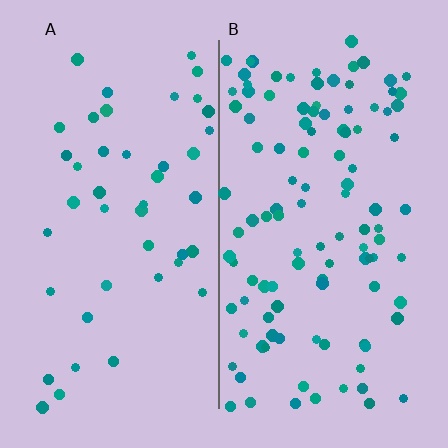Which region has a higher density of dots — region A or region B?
B (the right).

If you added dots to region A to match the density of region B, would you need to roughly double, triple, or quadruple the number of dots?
Approximately double.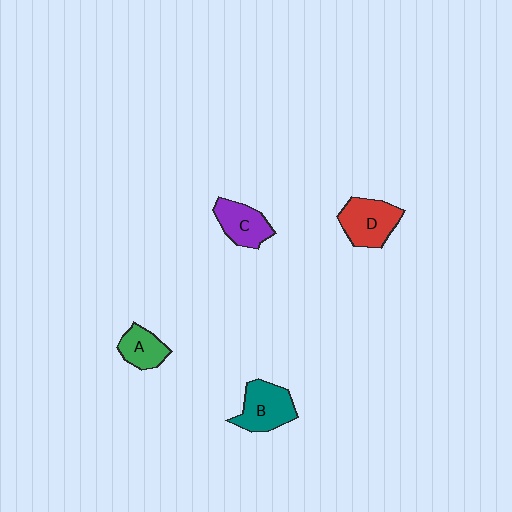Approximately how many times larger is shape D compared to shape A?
Approximately 1.5 times.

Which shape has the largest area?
Shape D (red).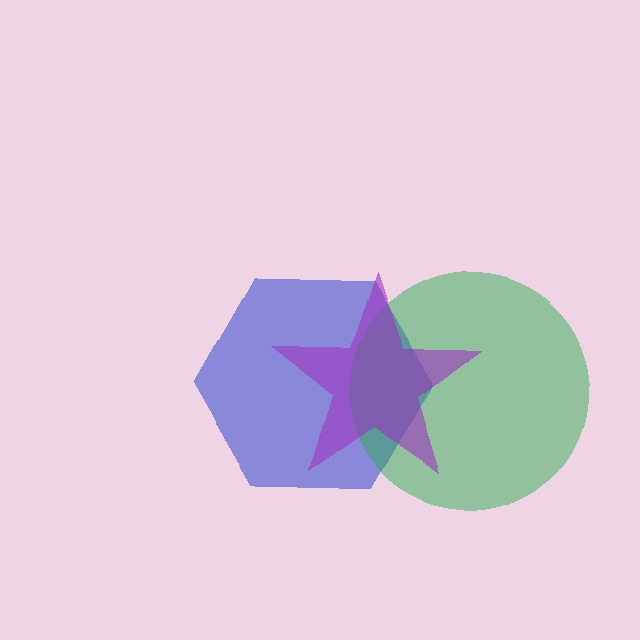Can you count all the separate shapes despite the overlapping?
Yes, there are 3 separate shapes.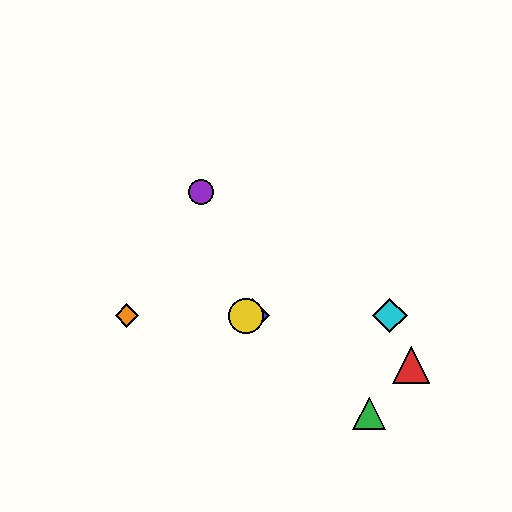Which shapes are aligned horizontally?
The blue diamond, the yellow circle, the orange diamond, the cyan diamond are aligned horizontally.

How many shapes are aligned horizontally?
4 shapes (the blue diamond, the yellow circle, the orange diamond, the cyan diamond) are aligned horizontally.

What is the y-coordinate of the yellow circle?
The yellow circle is at y≈316.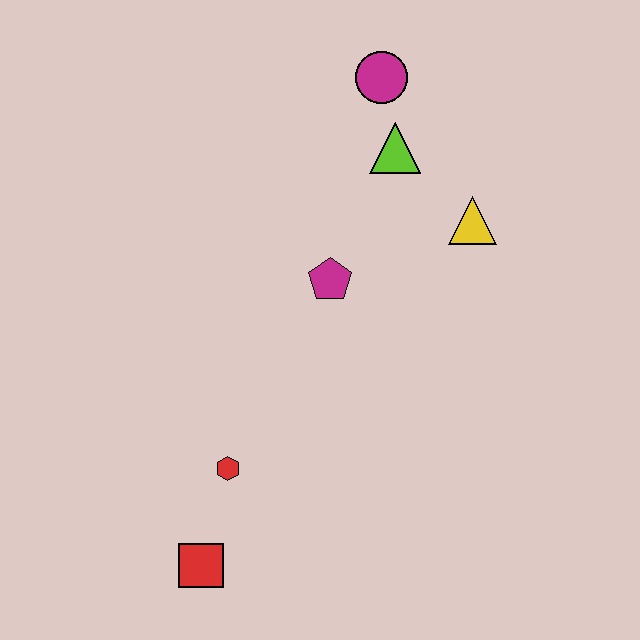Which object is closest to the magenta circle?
The lime triangle is closest to the magenta circle.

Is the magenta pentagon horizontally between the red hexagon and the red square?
No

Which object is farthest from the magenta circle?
The red square is farthest from the magenta circle.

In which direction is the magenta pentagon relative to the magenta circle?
The magenta pentagon is below the magenta circle.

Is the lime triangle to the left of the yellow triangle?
Yes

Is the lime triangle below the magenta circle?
Yes